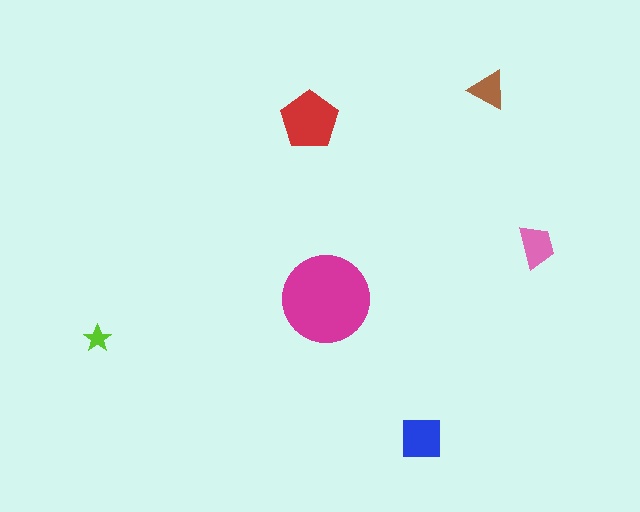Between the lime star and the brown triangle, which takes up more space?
The brown triangle.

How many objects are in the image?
There are 6 objects in the image.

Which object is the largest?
The magenta circle.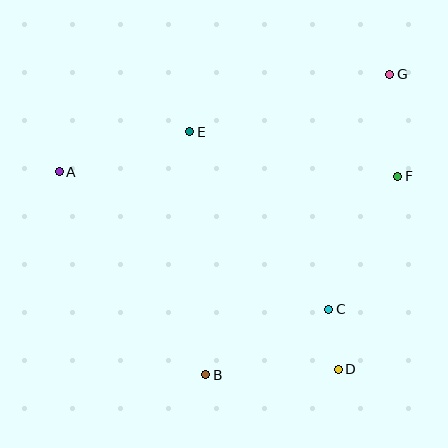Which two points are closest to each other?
Points C and D are closest to each other.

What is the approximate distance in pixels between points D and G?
The distance between D and G is approximately 300 pixels.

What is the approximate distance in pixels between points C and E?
The distance between C and E is approximately 225 pixels.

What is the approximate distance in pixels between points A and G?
The distance between A and G is approximately 345 pixels.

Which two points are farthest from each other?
Points B and G are farthest from each other.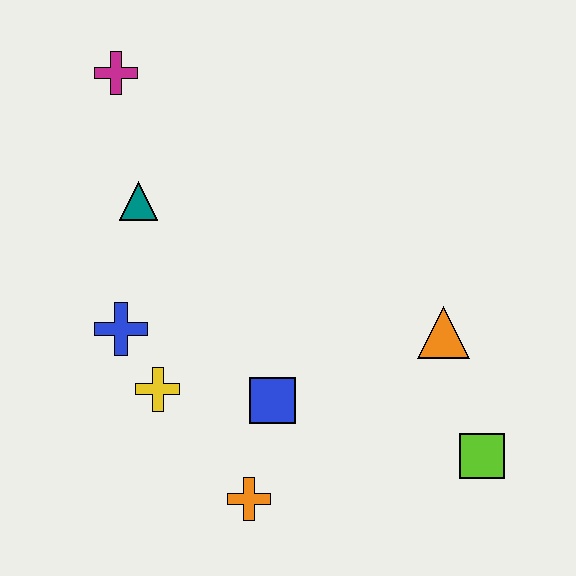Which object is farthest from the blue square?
The magenta cross is farthest from the blue square.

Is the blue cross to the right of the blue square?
No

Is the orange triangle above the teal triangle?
No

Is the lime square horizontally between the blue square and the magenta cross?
No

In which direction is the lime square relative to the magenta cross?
The lime square is below the magenta cross.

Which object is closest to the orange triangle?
The lime square is closest to the orange triangle.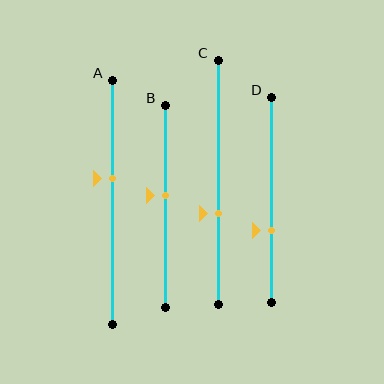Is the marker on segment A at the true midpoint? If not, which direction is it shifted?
No, the marker on segment A is shifted upward by about 10% of the segment length.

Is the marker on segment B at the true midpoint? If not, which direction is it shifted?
No, the marker on segment B is shifted upward by about 5% of the segment length.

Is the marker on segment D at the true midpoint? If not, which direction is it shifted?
No, the marker on segment D is shifted downward by about 15% of the segment length.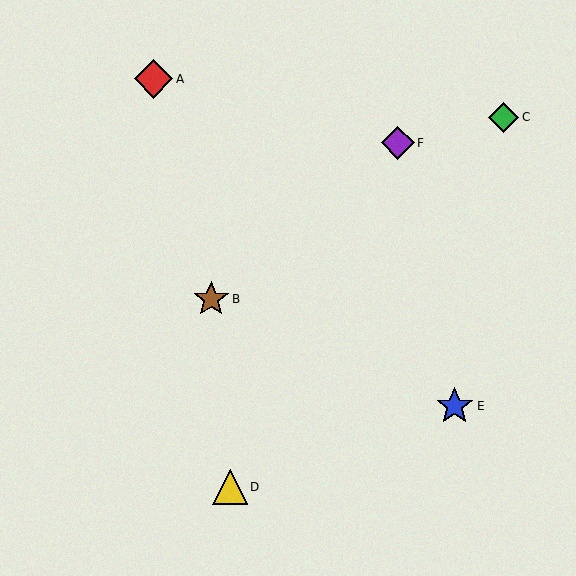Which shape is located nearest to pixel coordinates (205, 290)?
The brown star (labeled B) at (211, 299) is nearest to that location.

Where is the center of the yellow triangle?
The center of the yellow triangle is at (230, 487).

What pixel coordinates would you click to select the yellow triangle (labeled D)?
Click at (230, 487) to select the yellow triangle D.